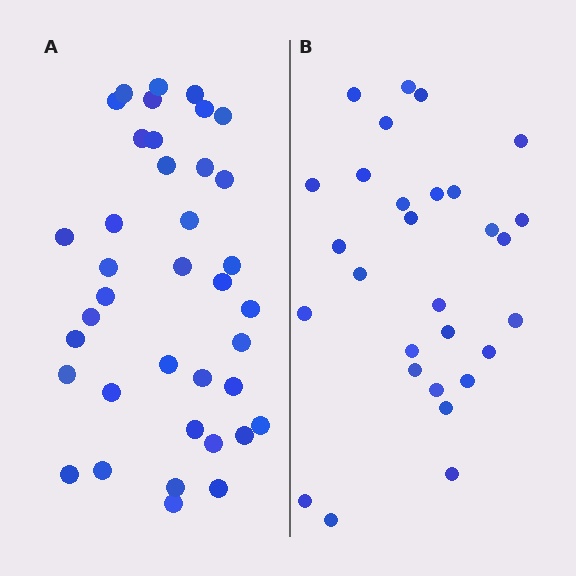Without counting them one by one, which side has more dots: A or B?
Region A (the left region) has more dots.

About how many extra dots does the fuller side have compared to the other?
Region A has roughly 8 or so more dots than region B.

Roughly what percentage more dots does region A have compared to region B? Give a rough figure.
About 30% more.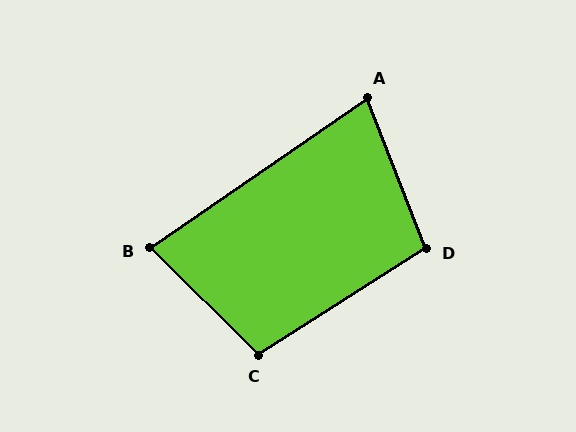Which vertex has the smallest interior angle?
A, at approximately 77 degrees.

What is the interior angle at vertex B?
Approximately 79 degrees (acute).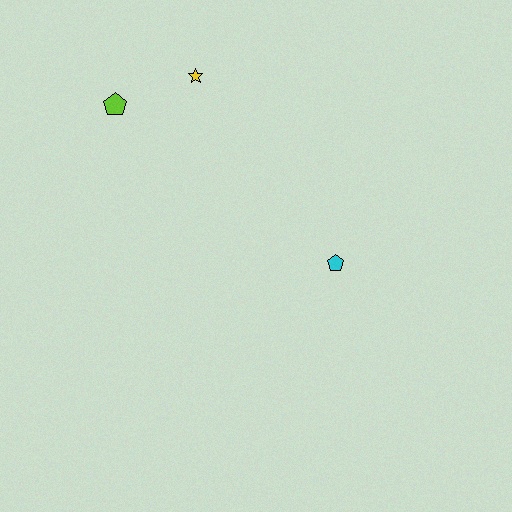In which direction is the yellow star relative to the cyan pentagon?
The yellow star is above the cyan pentagon.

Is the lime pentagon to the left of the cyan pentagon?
Yes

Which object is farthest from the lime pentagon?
The cyan pentagon is farthest from the lime pentagon.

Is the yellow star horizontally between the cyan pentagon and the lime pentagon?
Yes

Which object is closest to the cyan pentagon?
The yellow star is closest to the cyan pentagon.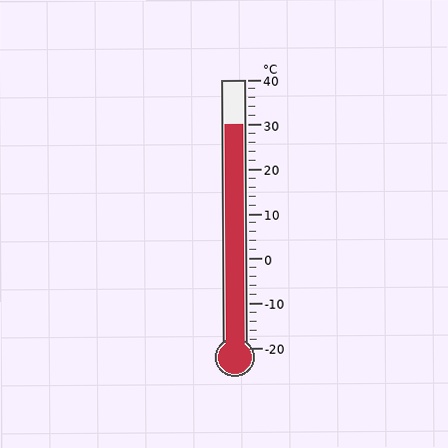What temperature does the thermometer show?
The thermometer shows approximately 30°C.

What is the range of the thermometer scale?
The thermometer scale ranges from -20°C to 40°C.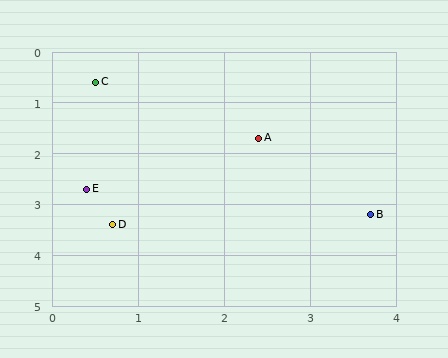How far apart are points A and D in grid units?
Points A and D are about 2.4 grid units apart.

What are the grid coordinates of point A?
Point A is at approximately (2.4, 1.7).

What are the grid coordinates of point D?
Point D is at approximately (0.7, 3.4).